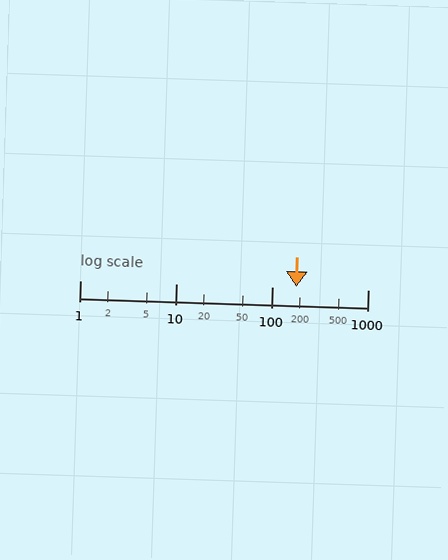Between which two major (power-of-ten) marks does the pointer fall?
The pointer is between 100 and 1000.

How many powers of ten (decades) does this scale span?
The scale spans 3 decades, from 1 to 1000.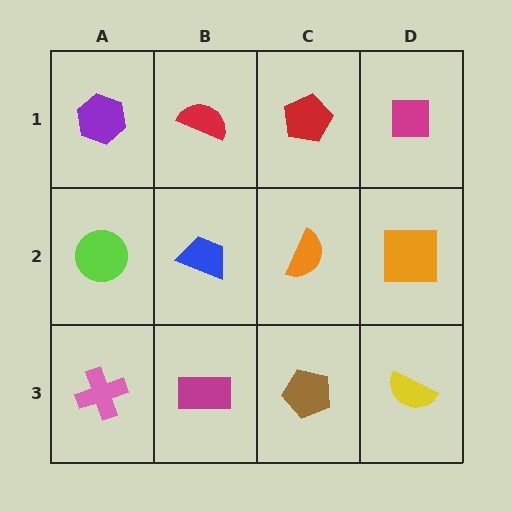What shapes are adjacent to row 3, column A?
A lime circle (row 2, column A), a magenta rectangle (row 3, column B).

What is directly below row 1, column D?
An orange square.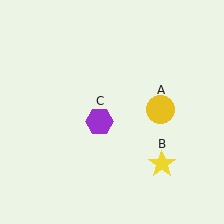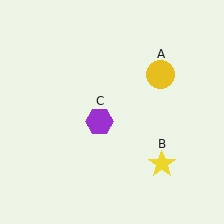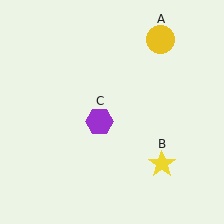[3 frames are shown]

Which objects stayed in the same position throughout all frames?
Yellow star (object B) and purple hexagon (object C) remained stationary.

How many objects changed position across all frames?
1 object changed position: yellow circle (object A).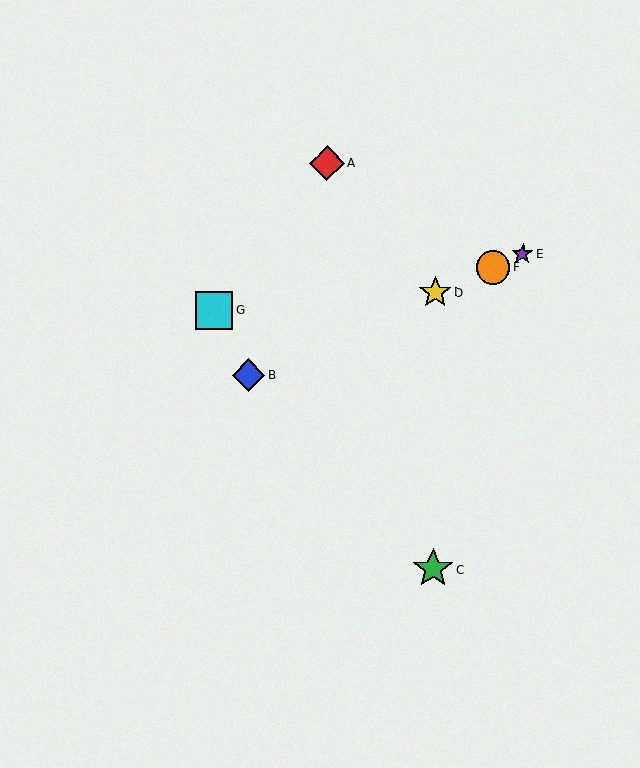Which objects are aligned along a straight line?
Objects B, D, E, F are aligned along a straight line.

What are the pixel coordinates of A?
Object A is at (327, 163).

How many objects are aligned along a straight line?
4 objects (B, D, E, F) are aligned along a straight line.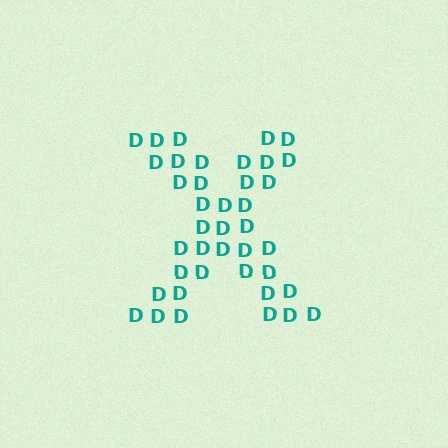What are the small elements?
The small elements are letter D's.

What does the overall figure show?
The overall figure shows the letter X.